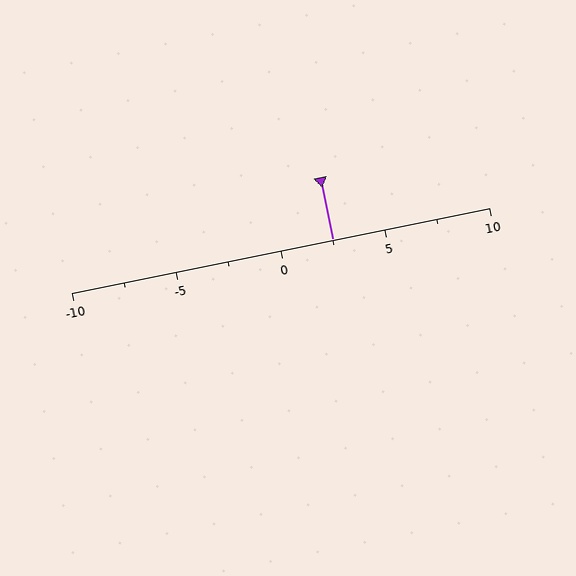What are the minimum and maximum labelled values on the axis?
The axis runs from -10 to 10.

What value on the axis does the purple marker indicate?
The marker indicates approximately 2.5.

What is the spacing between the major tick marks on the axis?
The major ticks are spaced 5 apart.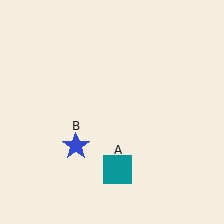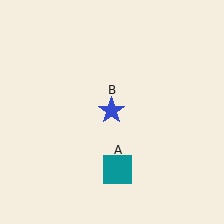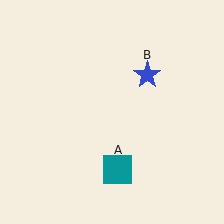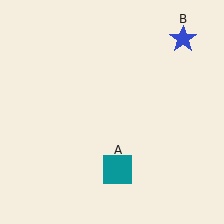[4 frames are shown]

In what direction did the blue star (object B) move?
The blue star (object B) moved up and to the right.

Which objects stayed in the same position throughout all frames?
Teal square (object A) remained stationary.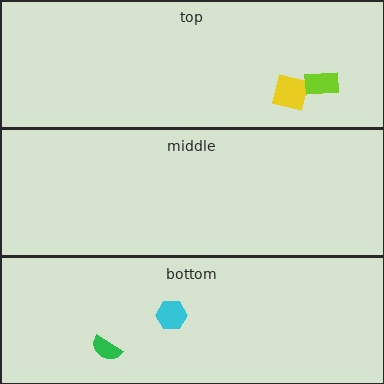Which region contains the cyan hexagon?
The bottom region.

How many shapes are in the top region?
2.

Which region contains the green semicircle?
The bottom region.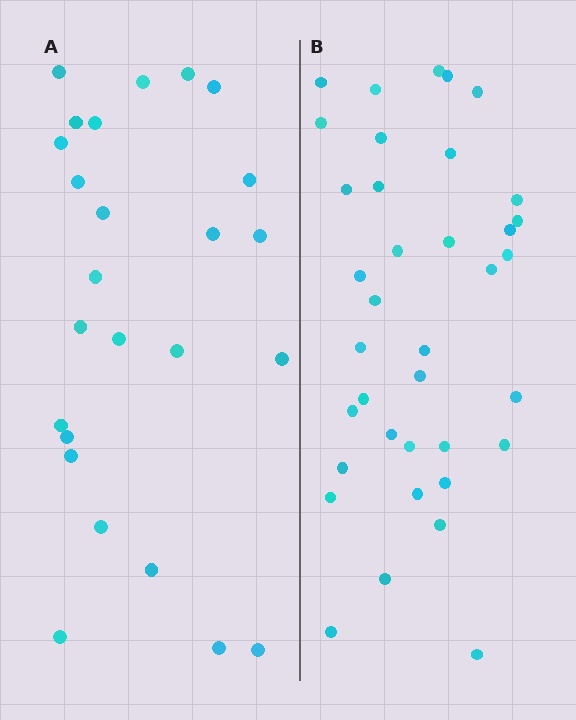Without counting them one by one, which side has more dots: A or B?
Region B (the right region) has more dots.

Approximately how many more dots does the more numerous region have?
Region B has roughly 12 or so more dots than region A.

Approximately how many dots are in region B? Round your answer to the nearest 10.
About 40 dots. (The exact count is 37, which rounds to 40.)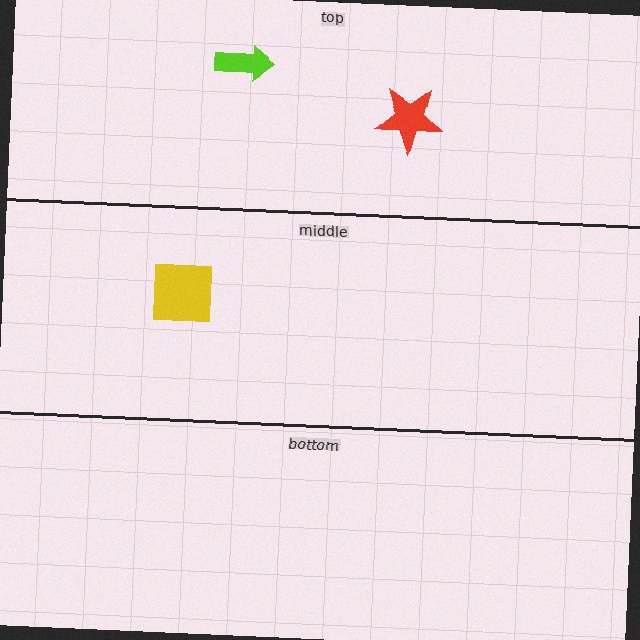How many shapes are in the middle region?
1.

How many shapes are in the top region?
2.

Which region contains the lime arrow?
The top region.